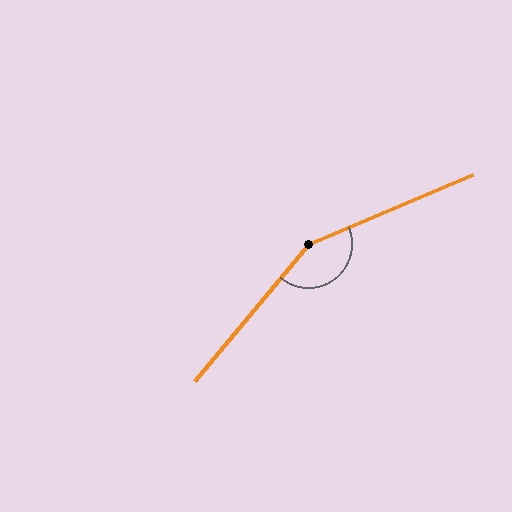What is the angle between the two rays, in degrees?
Approximately 153 degrees.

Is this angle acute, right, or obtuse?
It is obtuse.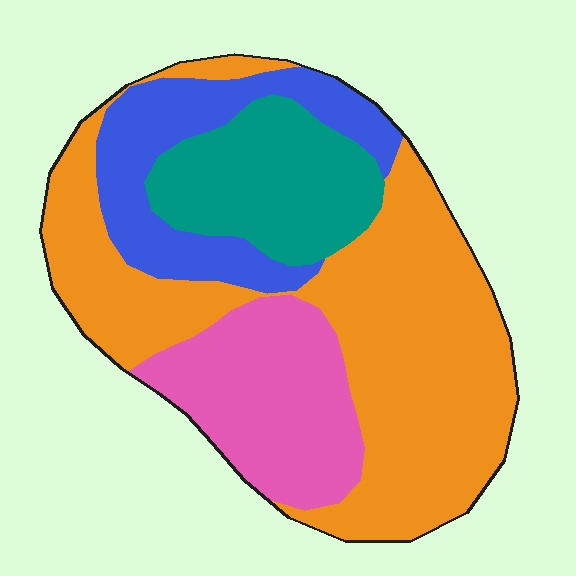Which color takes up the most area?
Orange, at roughly 45%.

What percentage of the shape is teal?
Teal takes up about one sixth (1/6) of the shape.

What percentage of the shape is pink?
Pink covers about 20% of the shape.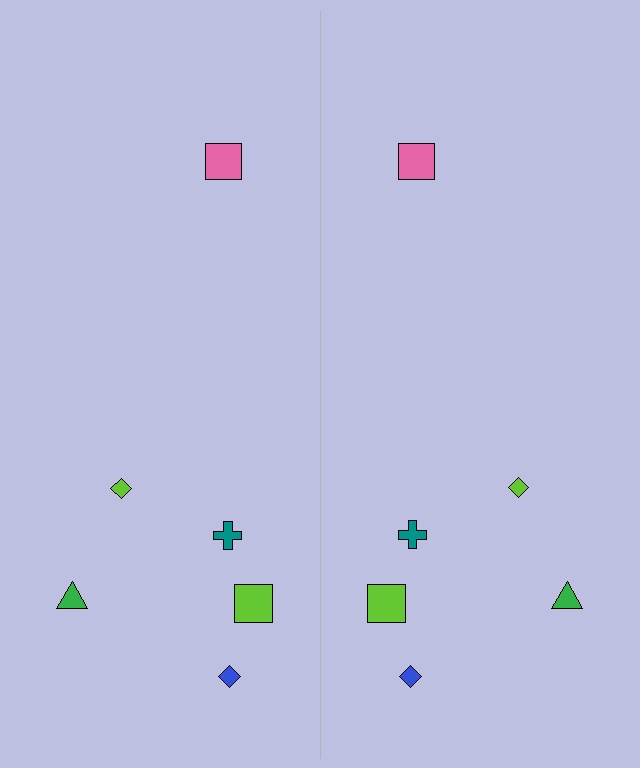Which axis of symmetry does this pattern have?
The pattern has a vertical axis of symmetry running through the center of the image.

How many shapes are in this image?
There are 12 shapes in this image.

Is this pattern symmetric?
Yes, this pattern has bilateral (reflection) symmetry.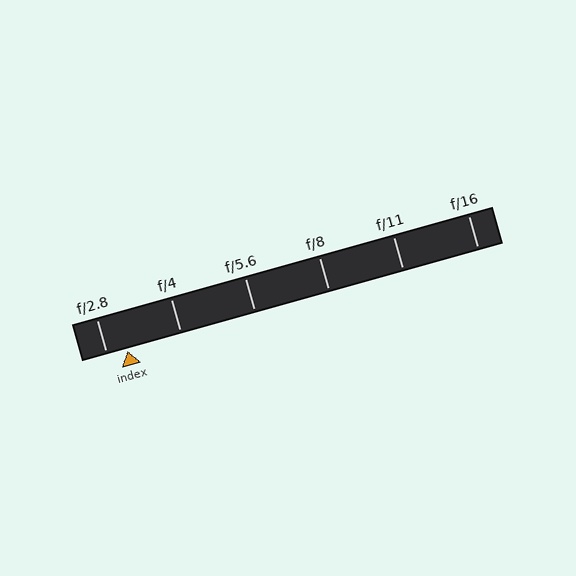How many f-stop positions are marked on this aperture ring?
There are 6 f-stop positions marked.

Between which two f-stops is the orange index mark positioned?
The index mark is between f/2.8 and f/4.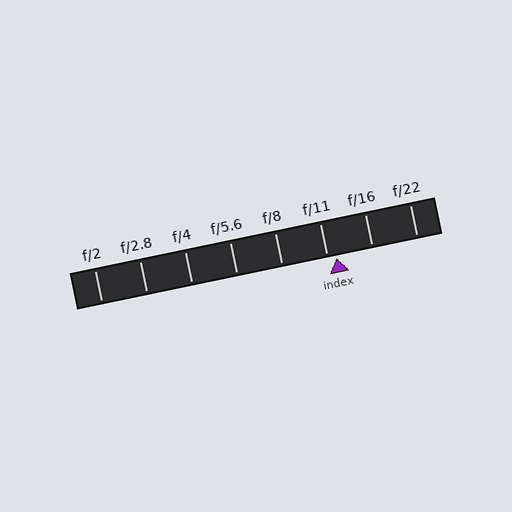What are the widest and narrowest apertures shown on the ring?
The widest aperture shown is f/2 and the narrowest is f/22.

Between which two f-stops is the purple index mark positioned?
The index mark is between f/11 and f/16.